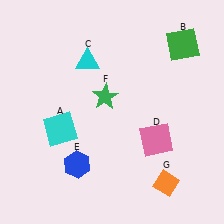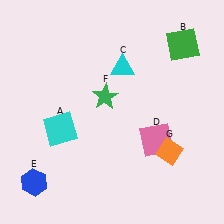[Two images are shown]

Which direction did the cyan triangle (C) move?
The cyan triangle (C) moved right.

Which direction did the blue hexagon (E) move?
The blue hexagon (E) moved left.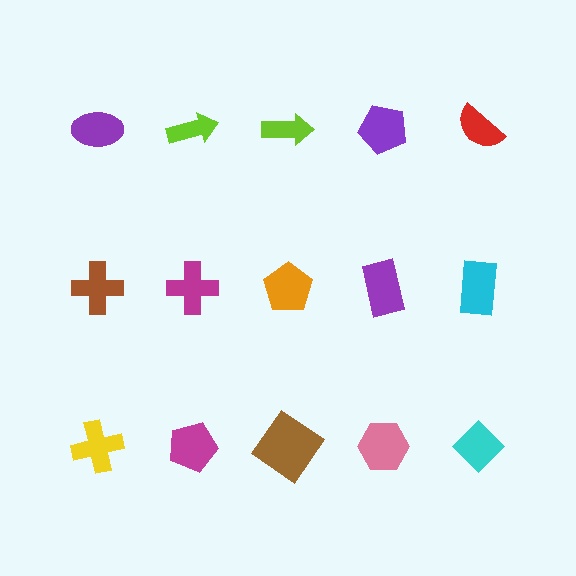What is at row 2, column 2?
A magenta cross.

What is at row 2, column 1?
A brown cross.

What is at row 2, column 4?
A purple rectangle.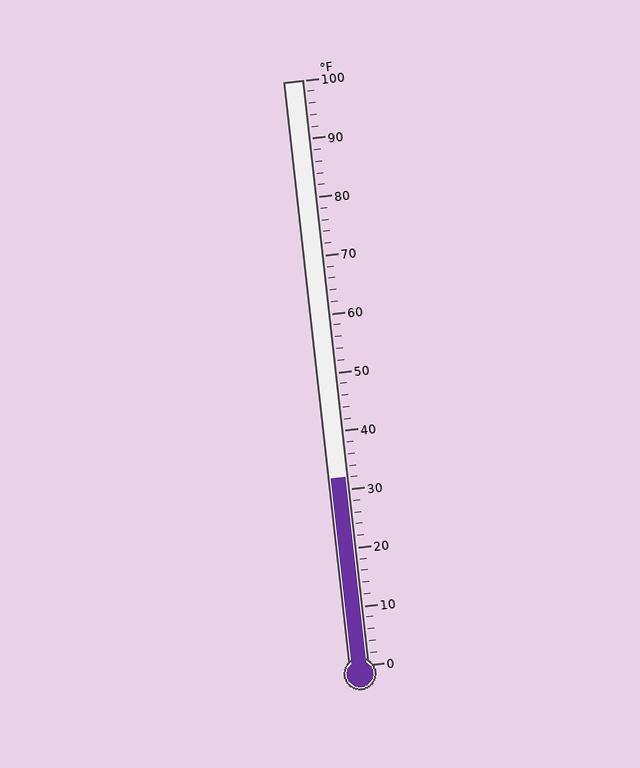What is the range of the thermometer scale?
The thermometer scale ranges from 0°F to 100°F.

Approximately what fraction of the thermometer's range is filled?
The thermometer is filled to approximately 30% of its range.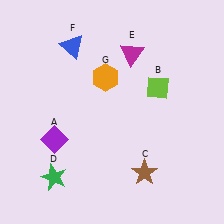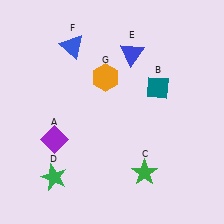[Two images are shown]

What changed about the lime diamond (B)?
In Image 1, B is lime. In Image 2, it changed to teal.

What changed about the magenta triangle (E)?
In Image 1, E is magenta. In Image 2, it changed to blue.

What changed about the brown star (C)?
In Image 1, C is brown. In Image 2, it changed to green.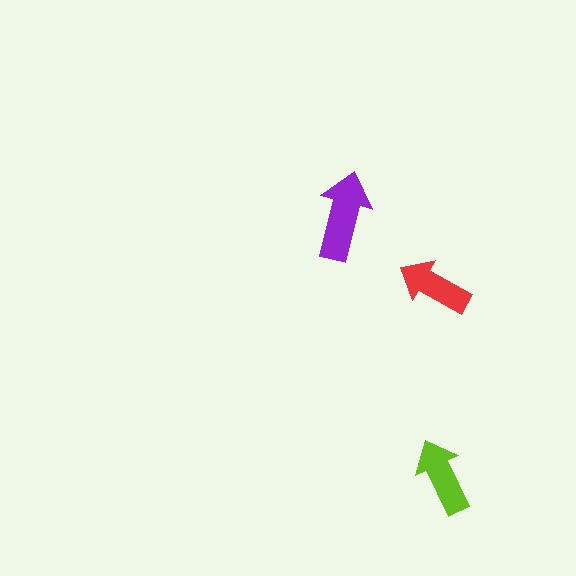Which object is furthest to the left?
The purple arrow is leftmost.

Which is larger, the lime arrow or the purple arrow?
The purple one.